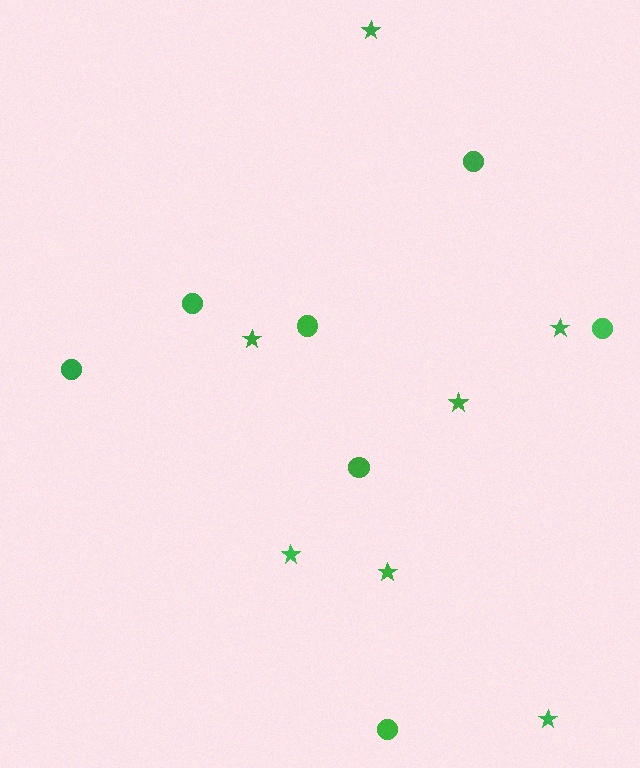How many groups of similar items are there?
There are 2 groups: one group of circles (7) and one group of stars (7).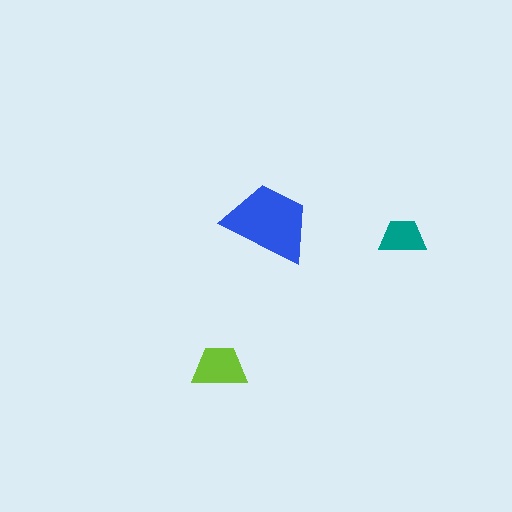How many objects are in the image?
There are 3 objects in the image.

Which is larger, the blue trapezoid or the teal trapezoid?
The blue one.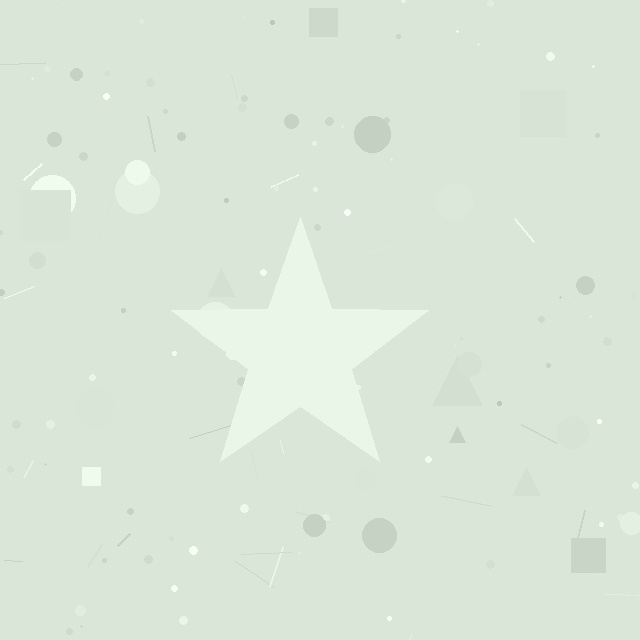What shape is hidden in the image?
A star is hidden in the image.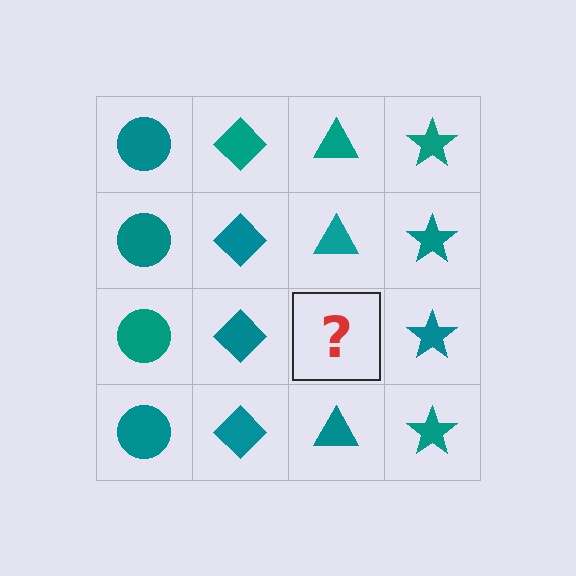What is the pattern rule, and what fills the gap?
The rule is that each column has a consistent shape. The gap should be filled with a teal triangle.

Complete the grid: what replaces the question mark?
The question mark should be replaced with a teal triangle.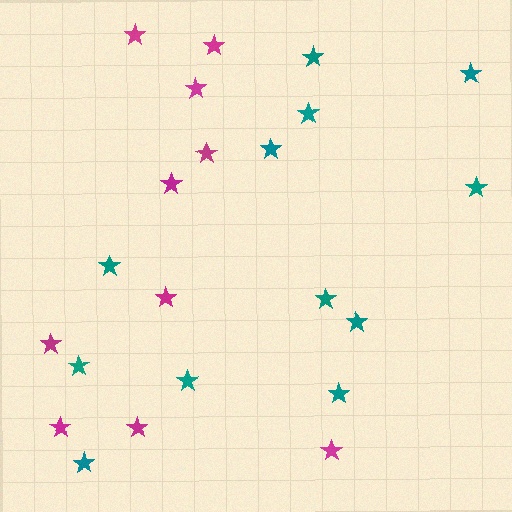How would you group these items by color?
There are 2 groups: one group of magenta stars (10) and one group of teal stars (12).